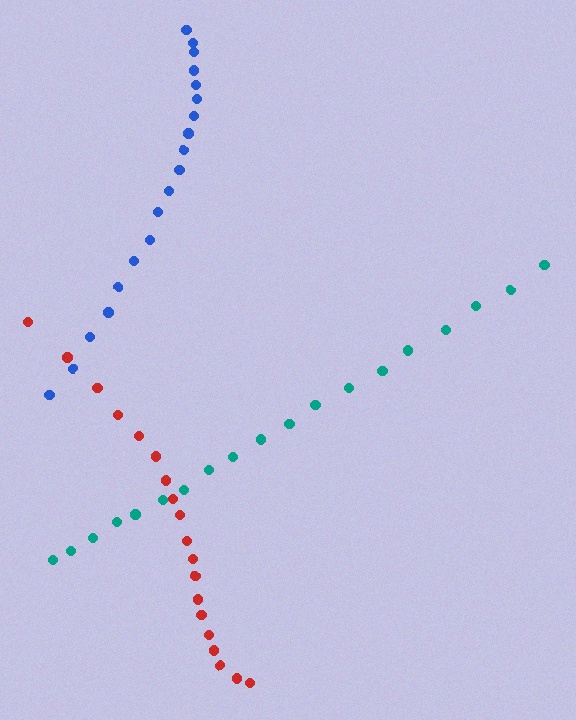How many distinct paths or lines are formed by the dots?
There are 3 distinct paths.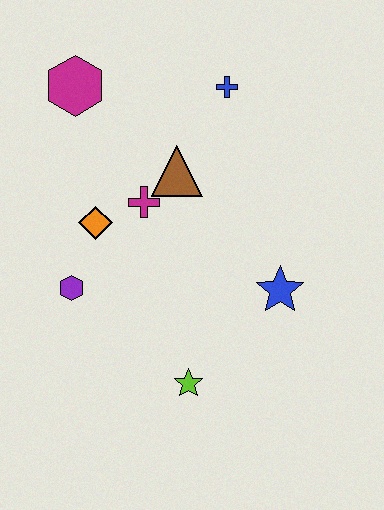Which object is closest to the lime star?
The blue star is closest to the lime star.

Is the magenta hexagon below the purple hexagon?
No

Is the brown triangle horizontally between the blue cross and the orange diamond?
Yes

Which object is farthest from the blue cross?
The lime star is farthest from the blue cross.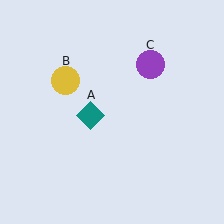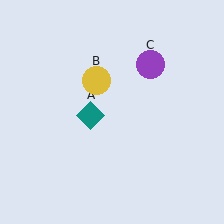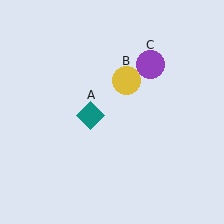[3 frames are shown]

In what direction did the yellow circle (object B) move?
The yellow circle (object B) moved right.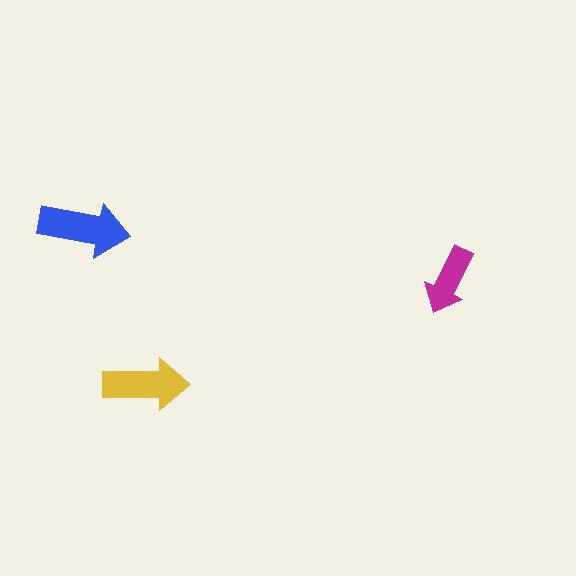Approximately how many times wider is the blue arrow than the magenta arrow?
About 1.5 times wider.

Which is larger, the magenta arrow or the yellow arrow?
The yellow one.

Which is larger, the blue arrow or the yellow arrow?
The blue one.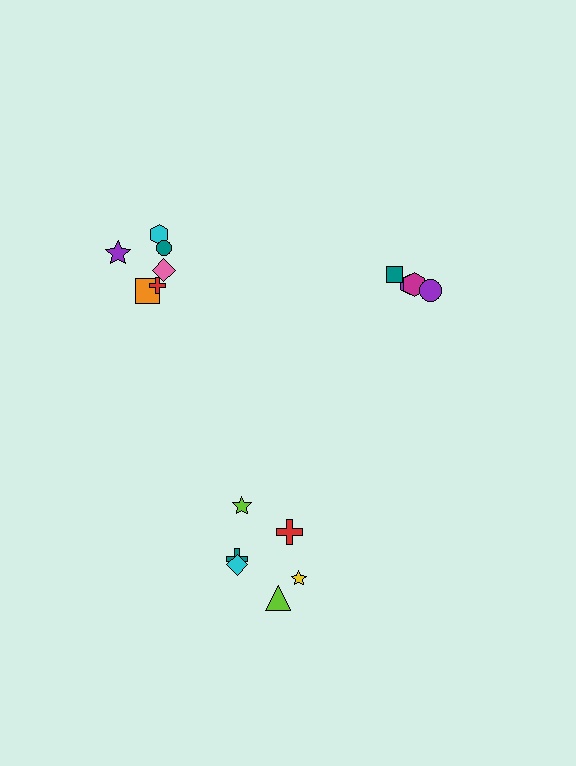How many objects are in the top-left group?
There are 6 objects.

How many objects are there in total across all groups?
There are 16 objects.